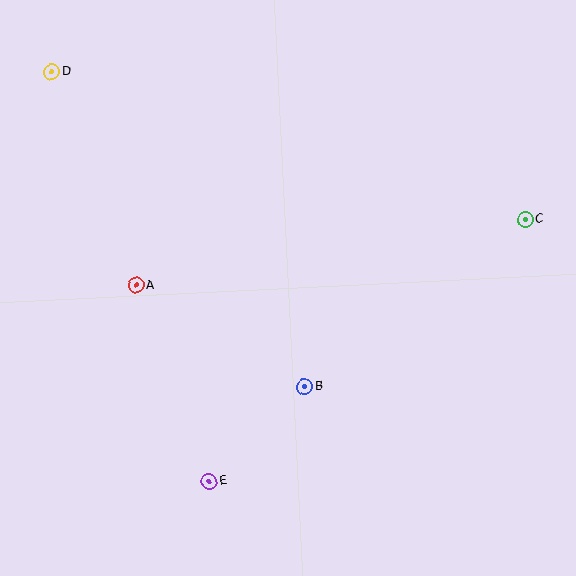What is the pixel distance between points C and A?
The distance between C and A is 394 pixels.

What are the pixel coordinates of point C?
Point C is at (525, 219).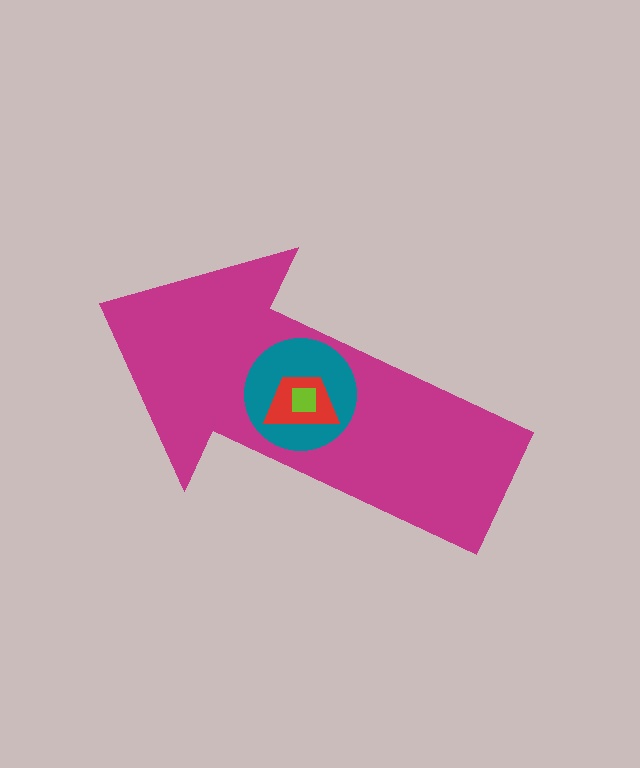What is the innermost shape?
The lime square.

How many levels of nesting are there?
4.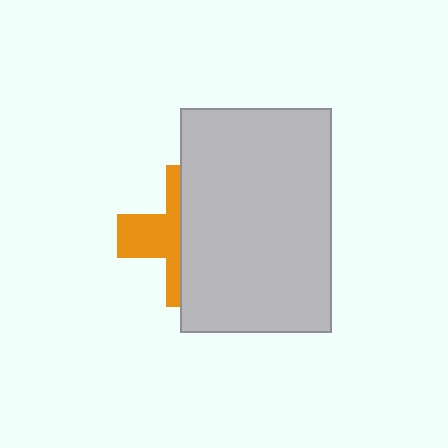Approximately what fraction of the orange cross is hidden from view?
Roughly 61% of the orange cross is hidden behind the light gray rectangle.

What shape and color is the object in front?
The object in front is a light gray rectangle.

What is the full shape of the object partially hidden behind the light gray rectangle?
The partially hidden object is an orange cross.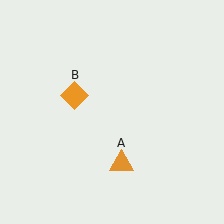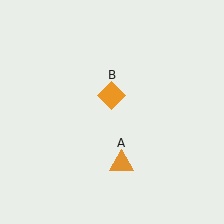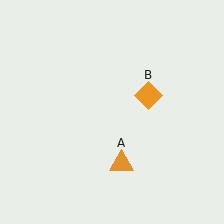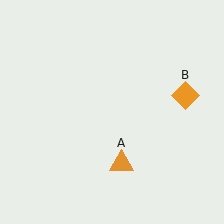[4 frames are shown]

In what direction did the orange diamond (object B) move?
The orange diamond (object B) moved right.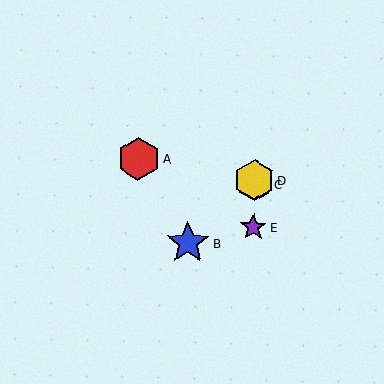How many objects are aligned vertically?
3 objects (C, D, E) are aligned vertically.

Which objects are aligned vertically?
Objects C, D, E are aligned vertically.